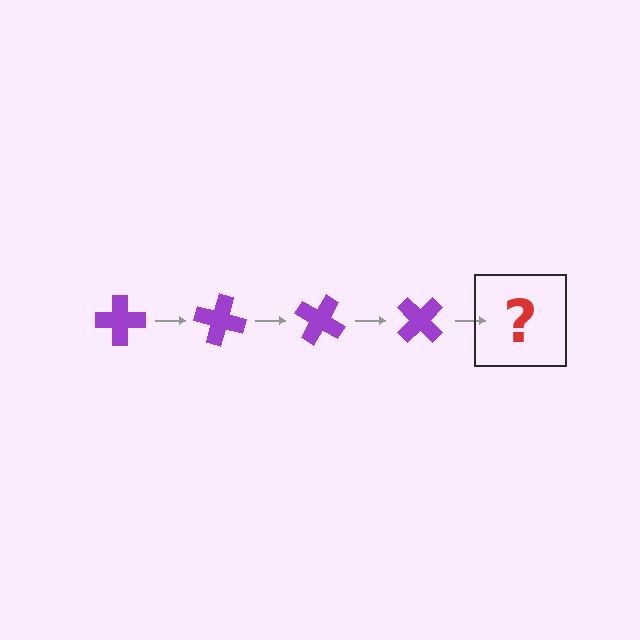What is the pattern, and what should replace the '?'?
The pattern is that the cross rotates 15 degrees each step. The '?' should be a purple cross rotated 60 degrees.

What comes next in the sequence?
The next element should be a purple cross rotated 60 degrees.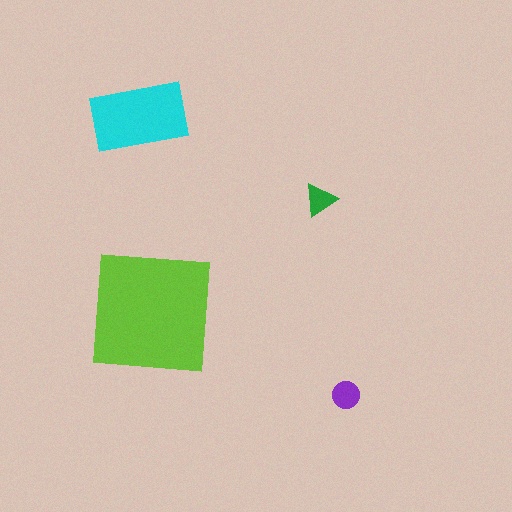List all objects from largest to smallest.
The lime square, the cyan rectangle, the purple circle, the green triangle.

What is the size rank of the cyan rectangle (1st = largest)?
2nd.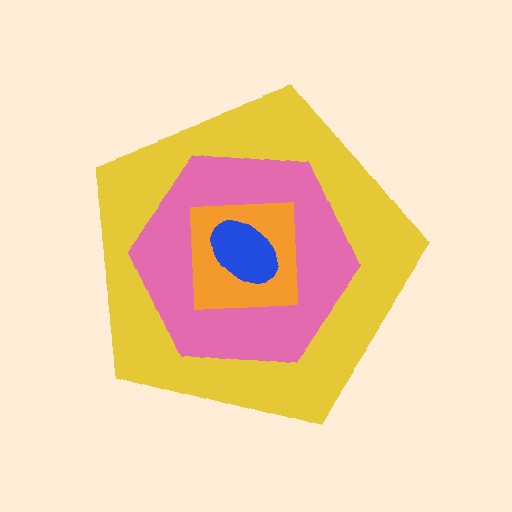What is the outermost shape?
The yellow pentagon.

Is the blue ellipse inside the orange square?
Yes.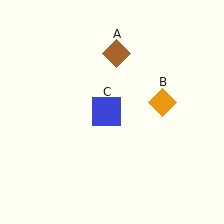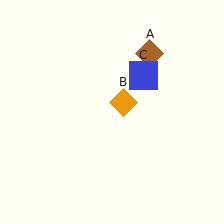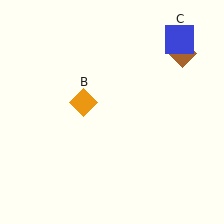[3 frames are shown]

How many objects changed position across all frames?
3 objects changed position: brown diamond (object A), orange diamond (object B), blue square (object C).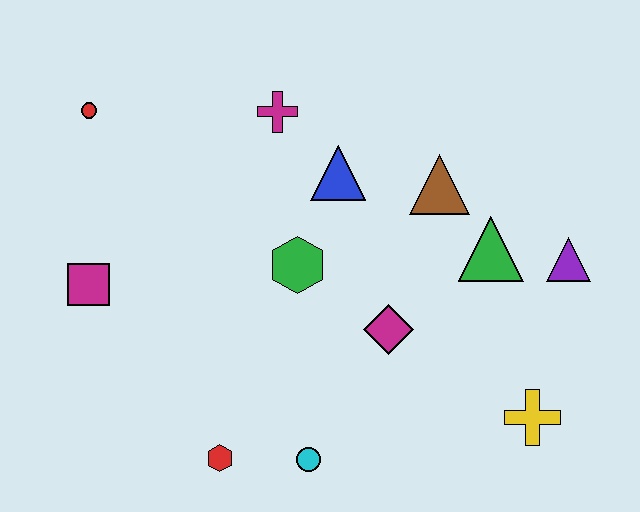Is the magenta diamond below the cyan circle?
No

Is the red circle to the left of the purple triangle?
Yes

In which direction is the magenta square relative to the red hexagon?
The magenta square is above the red hexagon.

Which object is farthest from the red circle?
The yellow cross is farthest from the red circle.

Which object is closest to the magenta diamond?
The green hexagon is closest to the magenta diamond.